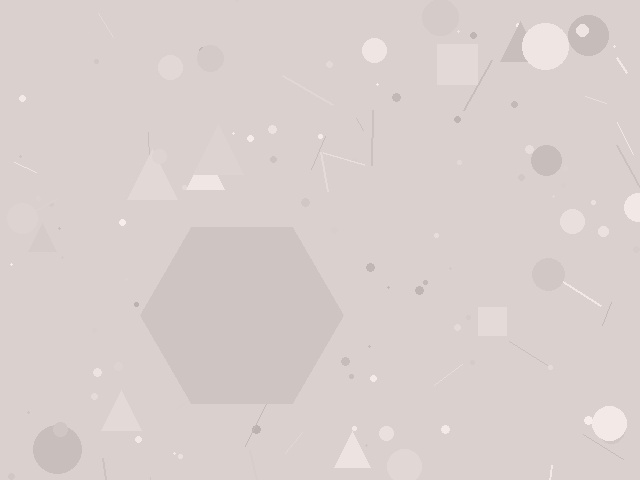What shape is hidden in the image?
A hexagon is hidden in the image.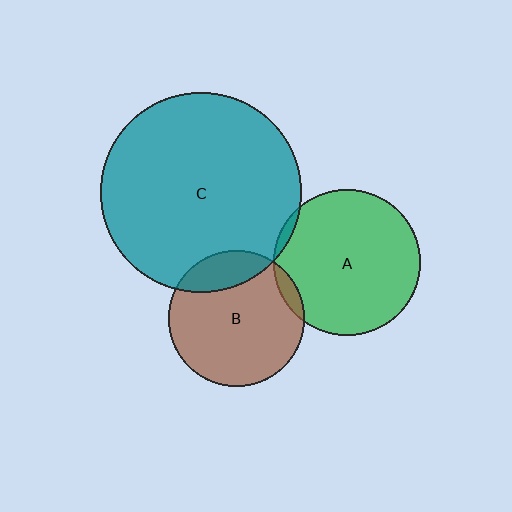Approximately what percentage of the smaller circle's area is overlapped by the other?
Approximately 5%.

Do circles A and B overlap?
Yes.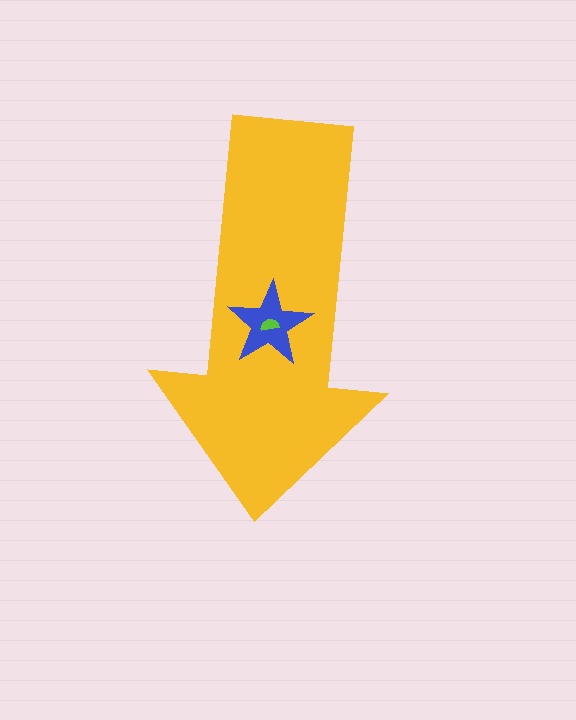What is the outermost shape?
The yellow arrow.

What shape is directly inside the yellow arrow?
The blue star.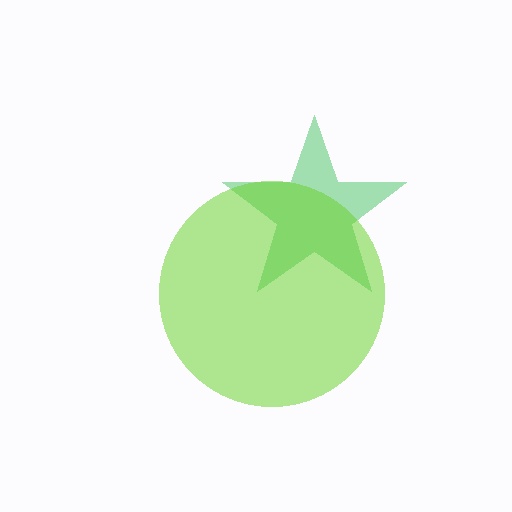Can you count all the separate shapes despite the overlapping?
Yes, there are 2 separate shapes.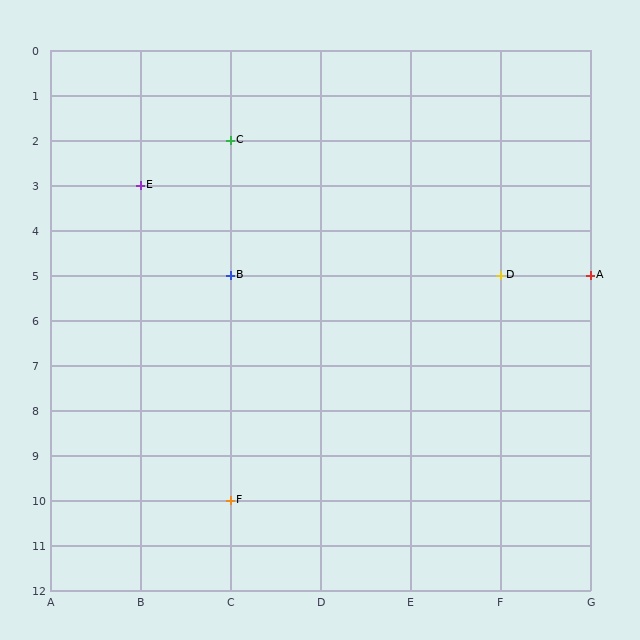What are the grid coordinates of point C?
Point C is at grid coordinates (C, 2).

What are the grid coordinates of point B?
Point B is at grid coordinates (C, 5).